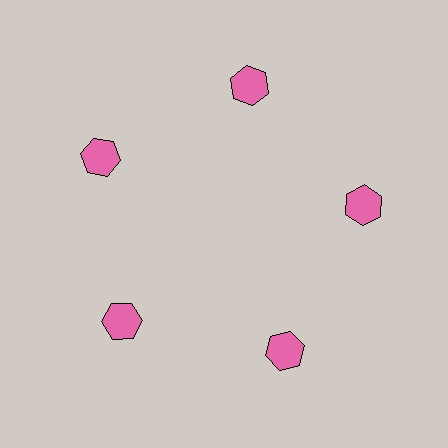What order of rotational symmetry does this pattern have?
This pattern has 5-fold rotational symmetry.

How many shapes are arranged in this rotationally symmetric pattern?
There are 5 shapes, arranged in 5 groups of 1.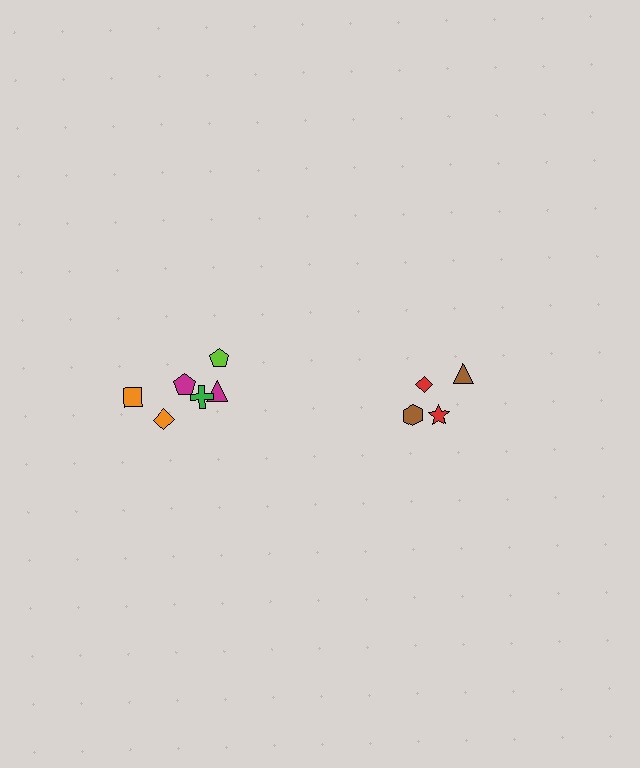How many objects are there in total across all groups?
There are 10 objects.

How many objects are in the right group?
There are 4 objects.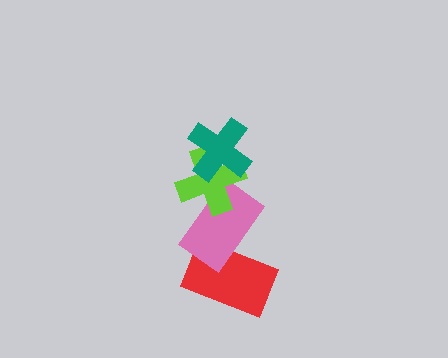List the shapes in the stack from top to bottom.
From top to bottom: the teal cross, the lime cross, the pink rectangle, the red rectangle.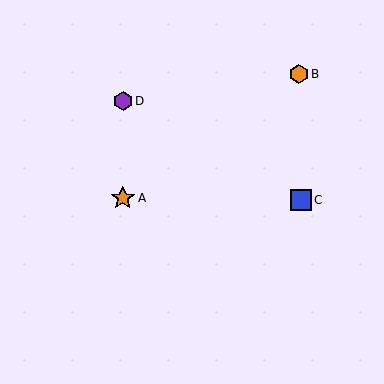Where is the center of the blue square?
The center of the blue square is at (301, 200).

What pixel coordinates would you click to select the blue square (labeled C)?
Click at (301, 200) to select the blue square C.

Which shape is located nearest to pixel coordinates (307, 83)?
The orange hexagon (labeled B) at (299, 74) is nearest to that location.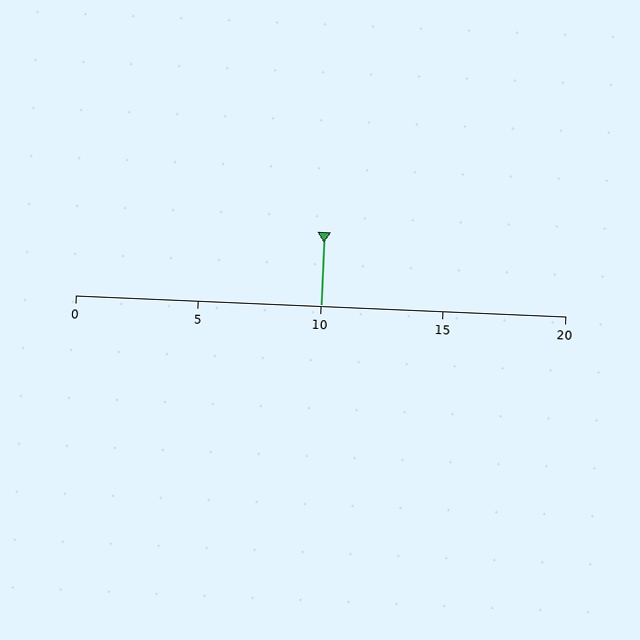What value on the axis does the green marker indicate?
The marker indicates approximately 10.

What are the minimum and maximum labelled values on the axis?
The axis runs from 0 to 20.